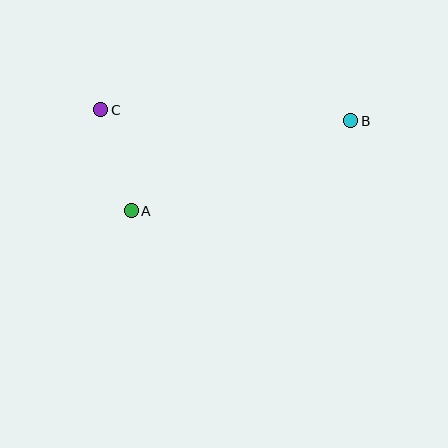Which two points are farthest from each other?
Points B and C are farthest from each other.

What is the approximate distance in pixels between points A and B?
The distance between A and B is approximately 238 pixels.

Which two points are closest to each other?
Points A and C are closest to each other.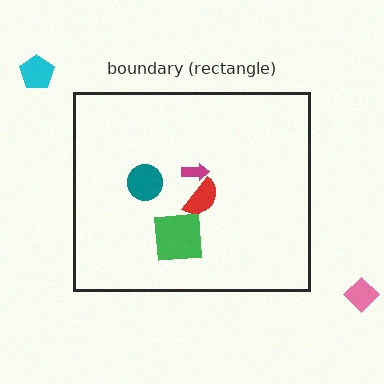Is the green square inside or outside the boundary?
Inside.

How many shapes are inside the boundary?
4 inside, 2 outside.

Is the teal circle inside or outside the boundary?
Inside.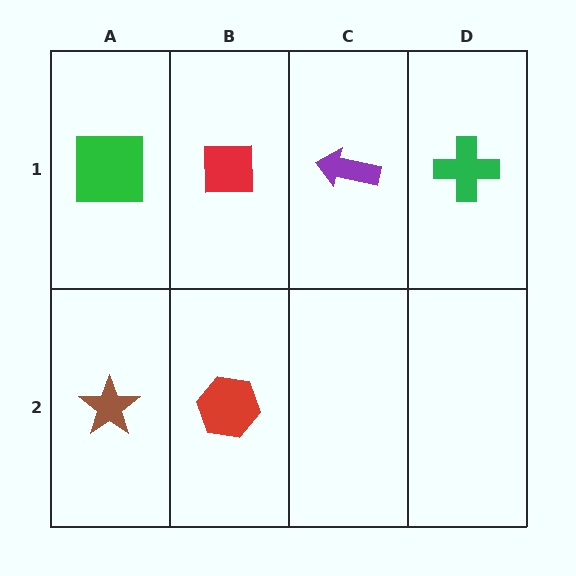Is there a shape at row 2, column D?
No, that cell is empty.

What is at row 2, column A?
A brown star.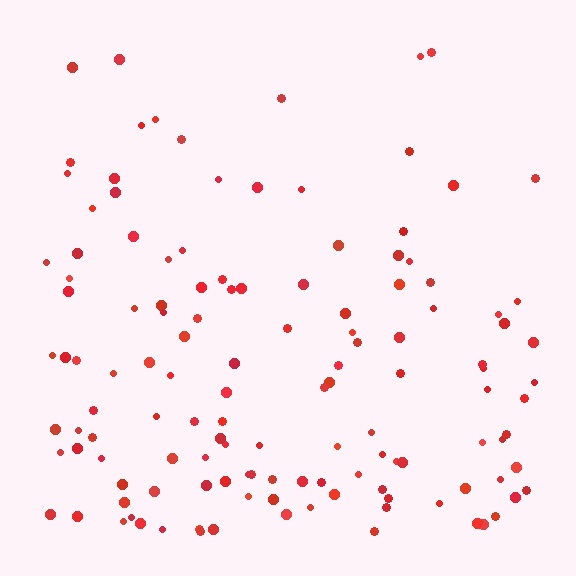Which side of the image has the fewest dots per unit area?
The top.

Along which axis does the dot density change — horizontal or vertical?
Vertical.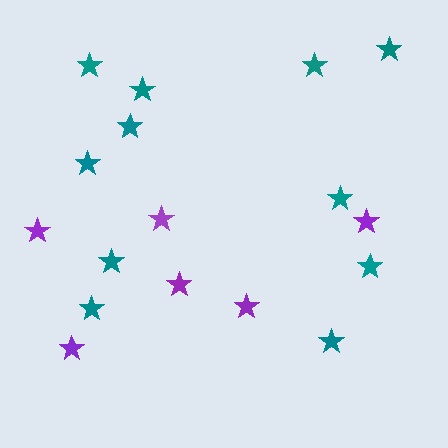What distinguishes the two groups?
There are 2 groups: one group of teal stars (11) and one group of purple stars (6).